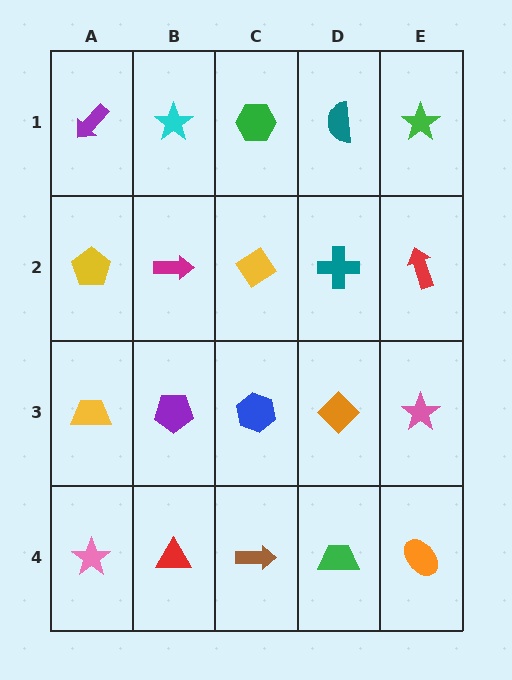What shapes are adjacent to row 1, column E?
A red arrow (row 2, column E), a teal semicircle (row 1, column D).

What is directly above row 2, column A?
A purple arrow.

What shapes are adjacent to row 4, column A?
A yellow trapezoid (row 3, column A), a red triangle (row 4, column B).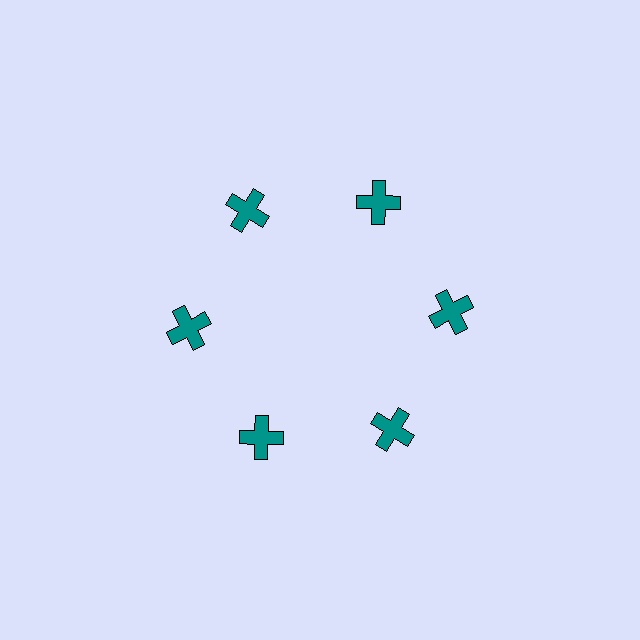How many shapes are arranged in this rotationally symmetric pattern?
There are 6 shapes, arranged in 6 groups of 1.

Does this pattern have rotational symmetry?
Yes, this pattern has 6-fold rotational symmetry. It looks the same after rotating 60 degrees around the center.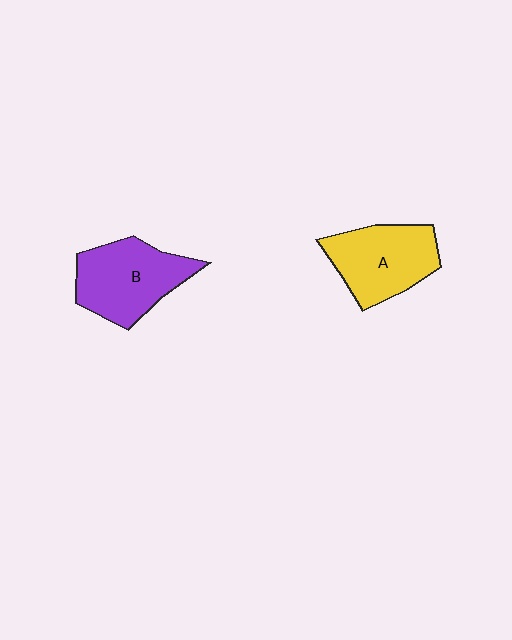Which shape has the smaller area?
Shape A (yellow).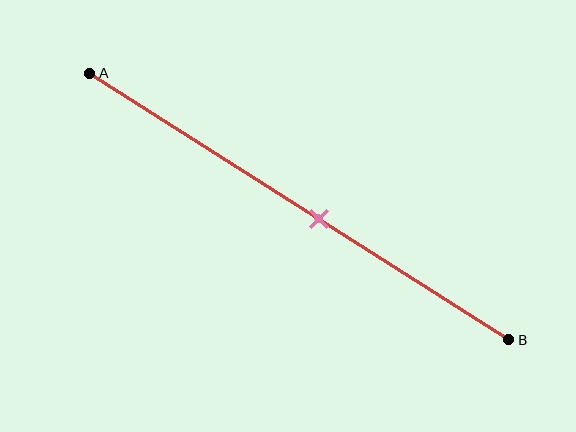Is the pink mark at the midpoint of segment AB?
No, the mark is at about 55% from A, not at the 50% midpoint.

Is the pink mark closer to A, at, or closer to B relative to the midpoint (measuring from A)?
The pink mark is closer to point B than the midpoint of segment AB.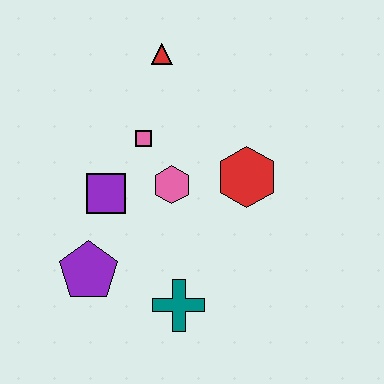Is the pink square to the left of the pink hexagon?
Yes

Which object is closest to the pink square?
The pink hexagon is closest to the pink square.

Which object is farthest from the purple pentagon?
The red triangle is farthest from the purple pentagon.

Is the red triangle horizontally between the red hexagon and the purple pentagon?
Yes